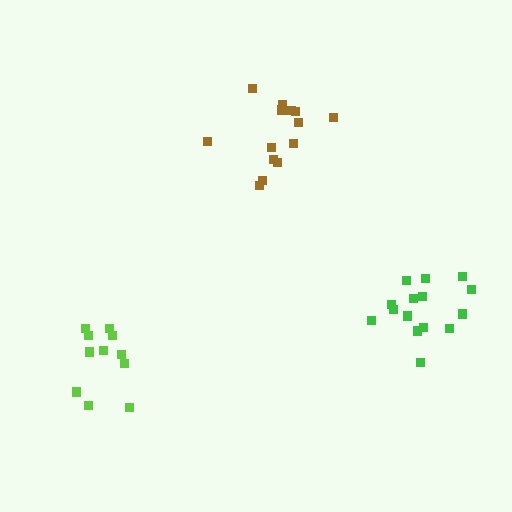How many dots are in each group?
Group 1: 15 dots, Group 2: 14 dots, Group 3: 11 dots (40 total).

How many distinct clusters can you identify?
There are 3 distinct clusters.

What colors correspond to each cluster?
The clusters are colored: green, brown, lime.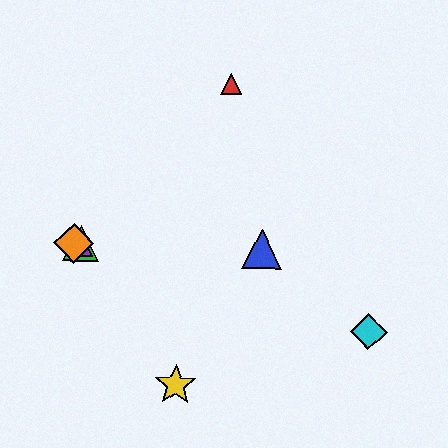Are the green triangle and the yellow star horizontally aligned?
No, the green triangle is at y≈244 and the yellow star is at y≈385.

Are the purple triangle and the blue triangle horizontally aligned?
Yes, both are at y≈244.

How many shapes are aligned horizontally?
4 shapes (the blue triangle, the green triangle, the purple triangle, the orange diamond) are aligned horizontally.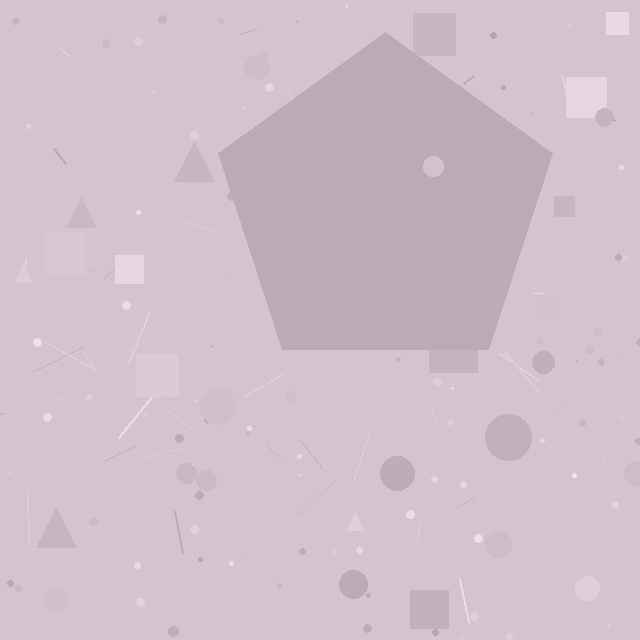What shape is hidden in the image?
A pentagon is hidden in the image.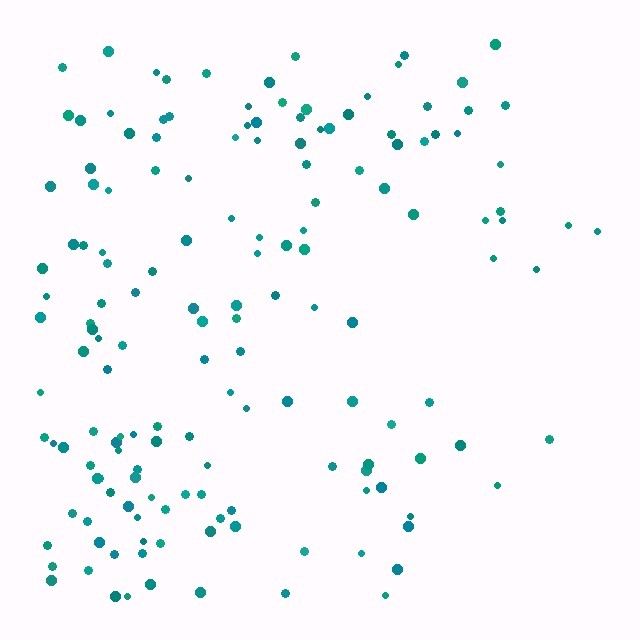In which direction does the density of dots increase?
From right to left, with the left side densest.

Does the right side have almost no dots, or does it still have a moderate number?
Still a moderate number, just noticeably fewer than the left.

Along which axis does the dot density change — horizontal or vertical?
Horizontal.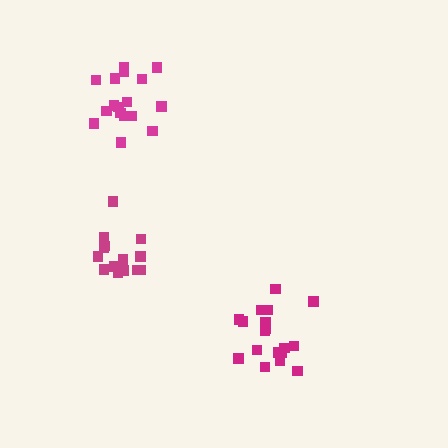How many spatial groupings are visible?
There are 3 spatial groupings.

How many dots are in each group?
Group 1: 18 dots, Group 2: 17 dots, Group 3: 14 dots (49 total).